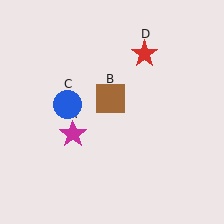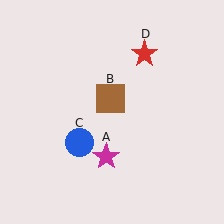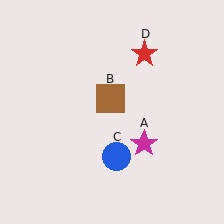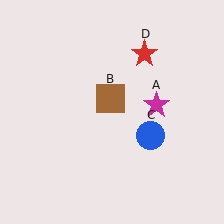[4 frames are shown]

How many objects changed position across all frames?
2 objects changed position: magenta star (object A), blue circle (object C).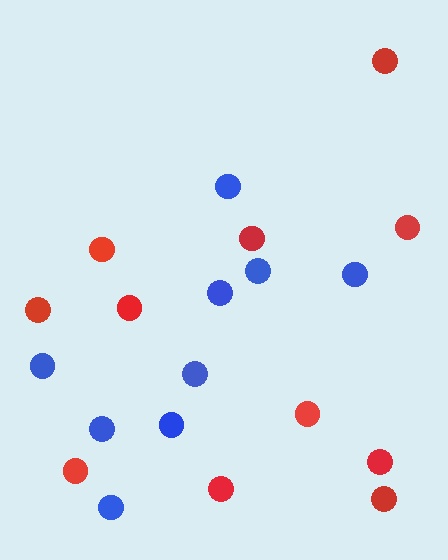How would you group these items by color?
There are 2 groups: one group of blue circles (9) and one group of red circles (11).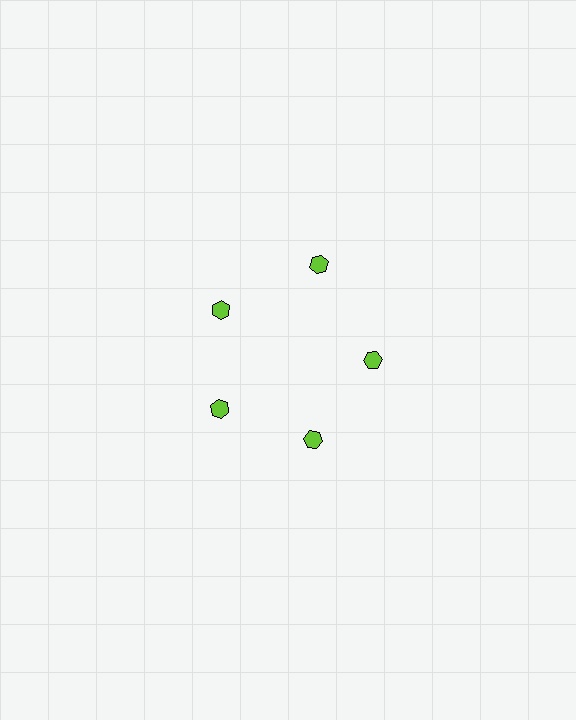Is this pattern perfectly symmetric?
No. The 5 lime hexagons are arranged in a ring, but one element near the 1 o'clock position is pushed outward from the center, breaking the 5-fold rotational symmetry.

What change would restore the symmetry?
The symmetry would be restored by moving it inward, back onto the ring so that all 5 hexagons sit at equal angles and equal distance from the center.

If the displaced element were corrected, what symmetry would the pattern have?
It would have 5-fold rotational symmetry — the pattern would map onto itself every 72 degrees.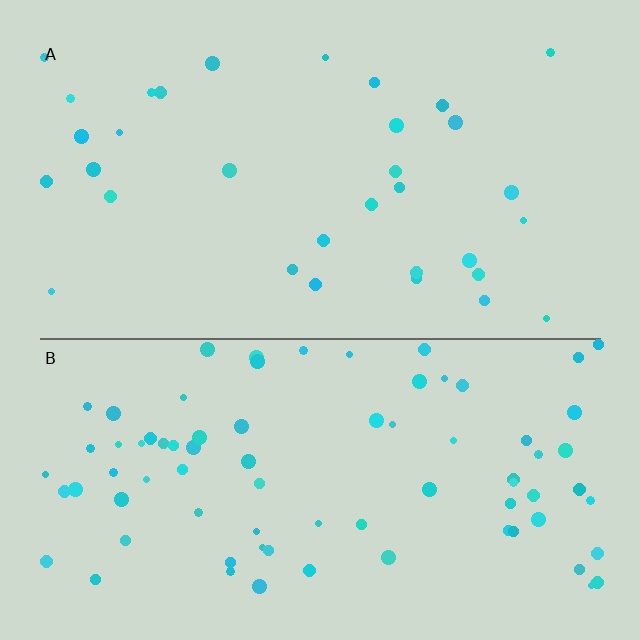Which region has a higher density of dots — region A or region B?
B (the bottom).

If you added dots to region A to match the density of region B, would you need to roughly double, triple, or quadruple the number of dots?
Approximately double.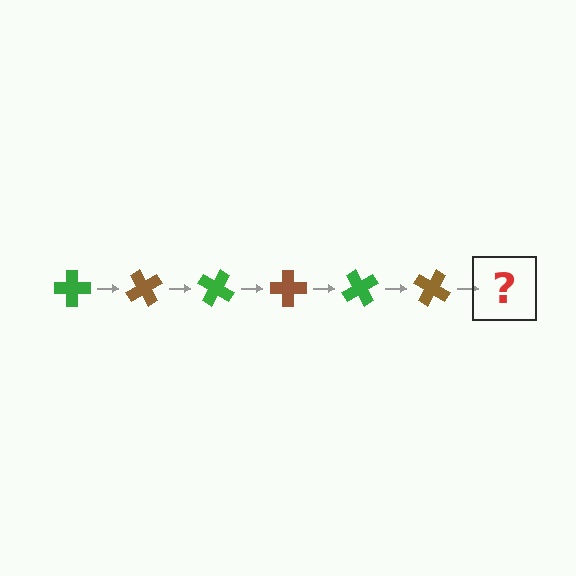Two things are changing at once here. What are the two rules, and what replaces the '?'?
The two rules are that it rotates 60 degrees each step and the color cycles through green and brown. The '?' should be a green cross, rotated 360 degrees from the start.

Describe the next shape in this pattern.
It should be a green cross, rotated 360 degrees from the start.